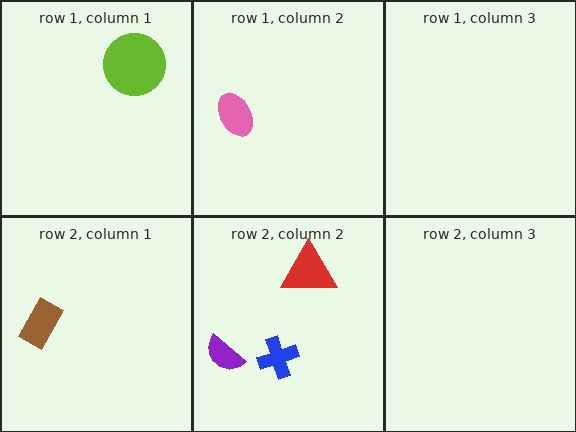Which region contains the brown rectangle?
The row 2, column 1 region.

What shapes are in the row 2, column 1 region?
The brown rectangle.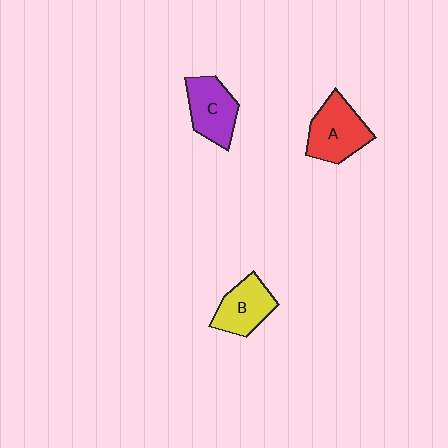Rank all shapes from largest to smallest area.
From largest to smallest: A (red), C (purple), B (yellow).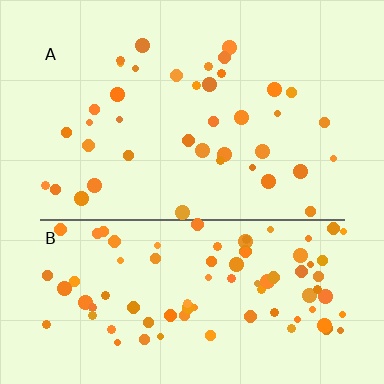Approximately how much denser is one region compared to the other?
Approximately 2.3× — region B over region A.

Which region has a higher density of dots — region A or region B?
B (the bottom).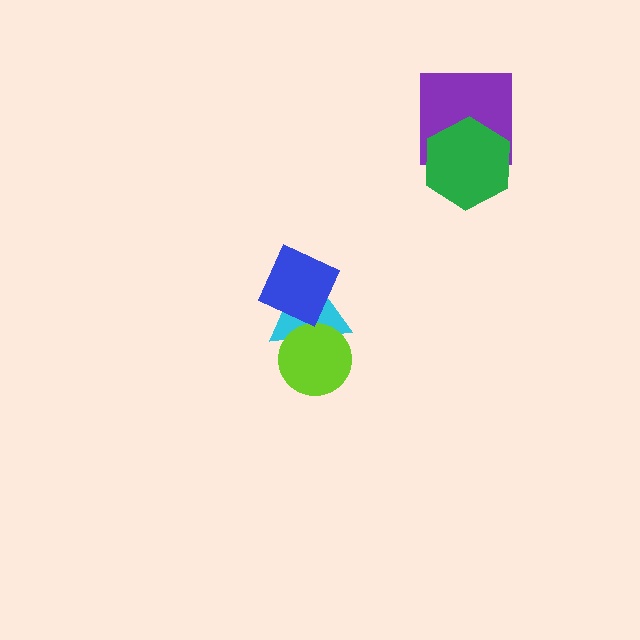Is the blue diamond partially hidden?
No, no other shape covers it.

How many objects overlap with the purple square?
1 object overlaps with the purple square.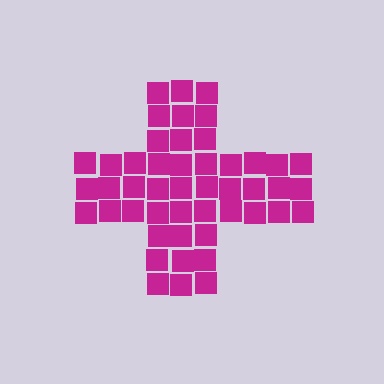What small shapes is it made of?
It is made of small squares.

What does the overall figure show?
The overall figure shows a cross.